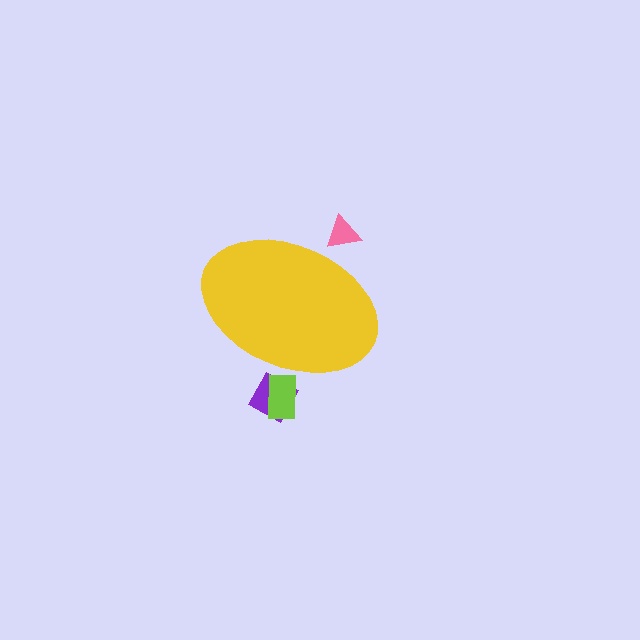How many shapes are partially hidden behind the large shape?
3 shapes are partially hidden.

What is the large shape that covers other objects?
A yellow ellipse.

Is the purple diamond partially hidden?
Yes, the purple diamond is partially hidden behind the yellow ellipse.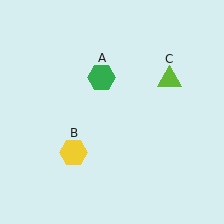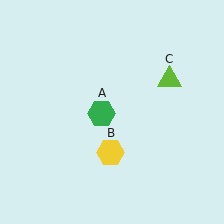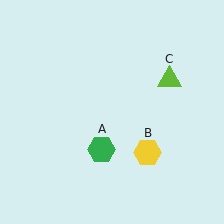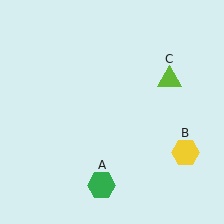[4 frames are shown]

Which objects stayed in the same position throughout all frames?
Lime triangle (object C) remained stationary.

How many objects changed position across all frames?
2 objects changed position: green hexagon (object A), yellow hexagon (object B).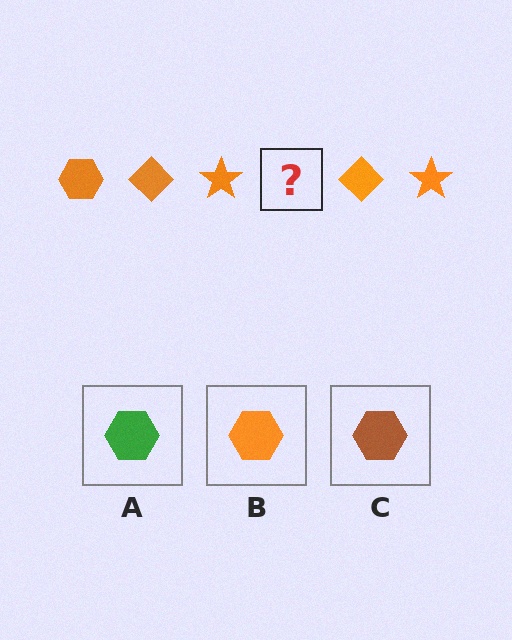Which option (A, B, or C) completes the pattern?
B.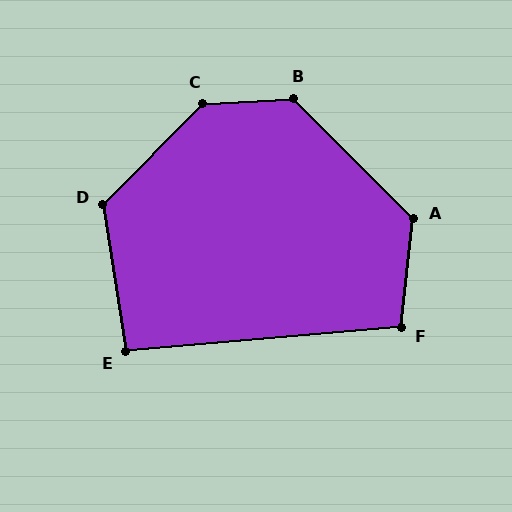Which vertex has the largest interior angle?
C, at approximately 138 degrees.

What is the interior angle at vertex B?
Approximately 132 degrees (obtuse).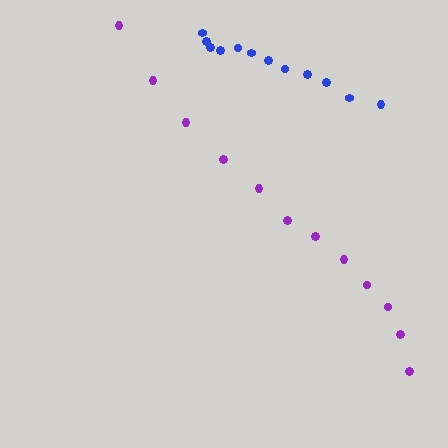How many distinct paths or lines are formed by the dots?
There are 2 distinct paths.